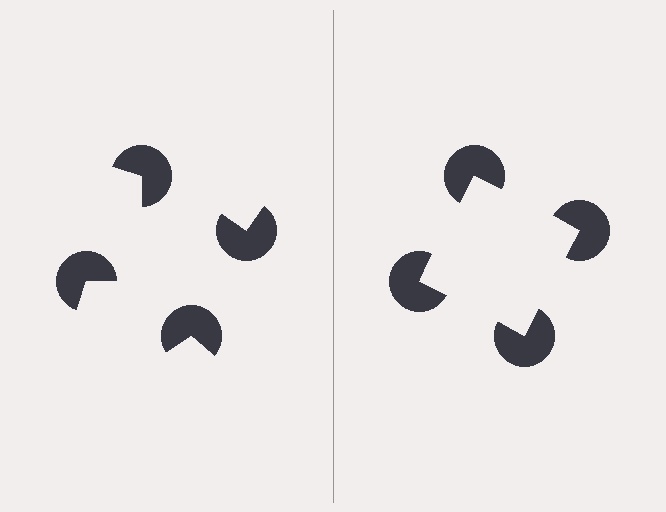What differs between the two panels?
The pac-man discs are positioned identically on both sides; only the wedge orientations differ. On the right they align to a square; on the left they are misaligned.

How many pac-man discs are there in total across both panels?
8 — 4 on each side.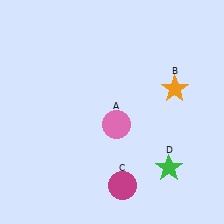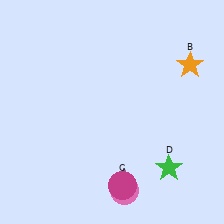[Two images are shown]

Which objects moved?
The objects that moved are: the pink circle (A), the orange star (B).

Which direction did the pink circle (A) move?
The pink circle (A) moved down.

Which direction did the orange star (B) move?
The orange star (B) moved up.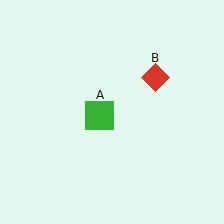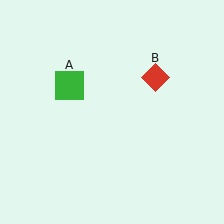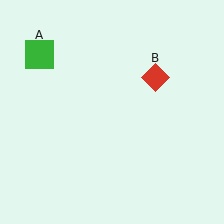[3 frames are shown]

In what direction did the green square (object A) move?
The green square (object A) moved up and to the left.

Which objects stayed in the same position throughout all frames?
Red diamond (object B) remained stationary.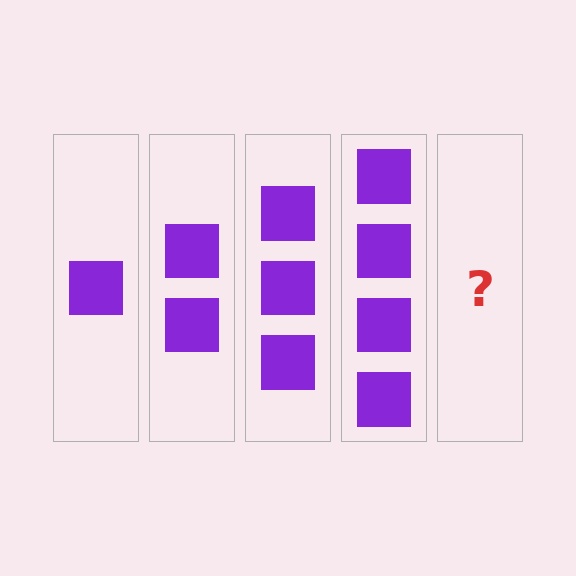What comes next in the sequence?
The next element should be 5 squares.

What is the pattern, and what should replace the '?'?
The pattern is that each step adds one more square. The '?' should be 5 squares.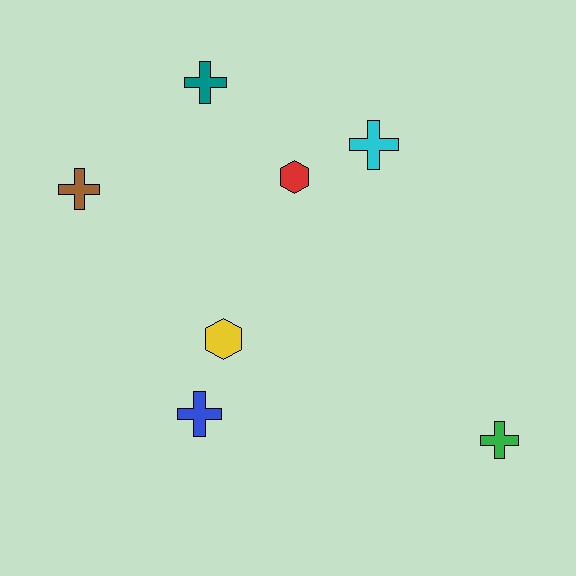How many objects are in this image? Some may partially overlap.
There are 7 objects.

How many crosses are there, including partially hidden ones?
There are 5 crosses.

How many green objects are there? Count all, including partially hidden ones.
There is 1 green object.